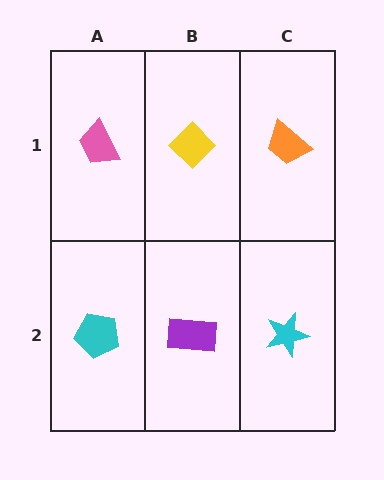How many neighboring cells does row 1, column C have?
2.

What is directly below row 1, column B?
A purple rectangle.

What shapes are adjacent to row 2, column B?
A yellow diamond (row 1, column B), a cyan pentagon (row 2, column A), a cyan star (row 2, column C).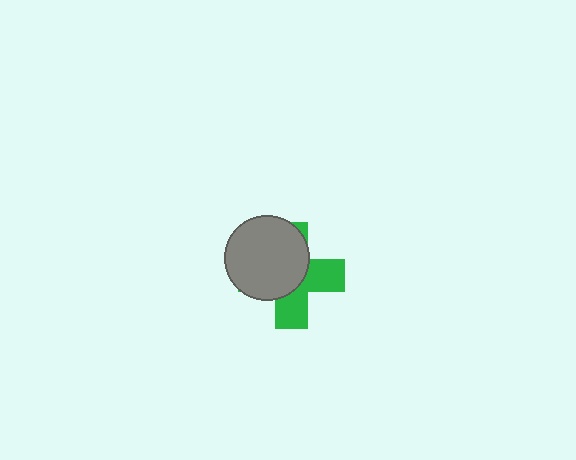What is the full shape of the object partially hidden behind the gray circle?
The partially hidden object is a green cross.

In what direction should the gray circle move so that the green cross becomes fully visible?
The gray circle should move toward the upper-left. That is the shortest direction to clear the overlap and leave the green cross fully visible.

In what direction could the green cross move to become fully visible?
The green cross could move toward the lower-right. That would shift it out from behind the gray circle entirely.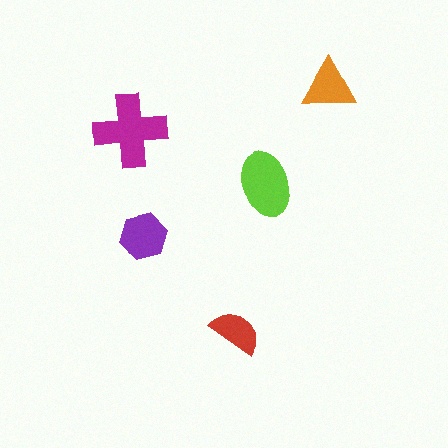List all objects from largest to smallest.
The magenta cross, the lime ellipse, the purple hexagon, the orange triangle, the red semicircle.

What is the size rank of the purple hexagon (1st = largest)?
3rd.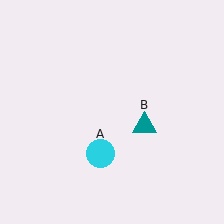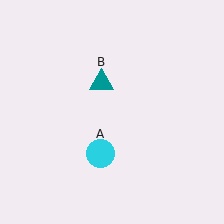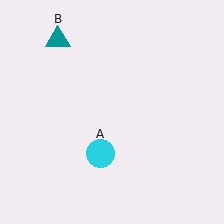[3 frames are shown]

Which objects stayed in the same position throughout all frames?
Cyan circle (object A) remained stationary.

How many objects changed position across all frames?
1 object changed position: teal triangle (object B).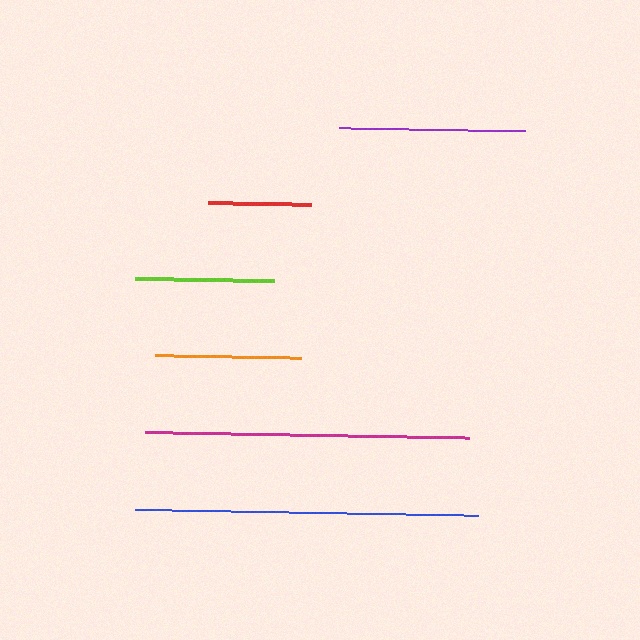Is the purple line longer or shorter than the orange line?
The purple line is longer than the orange line.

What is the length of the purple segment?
The purple segment is approximately 186 pixels long.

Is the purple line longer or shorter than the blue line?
The blue line is longer than the purple line.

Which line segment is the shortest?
The red line is the shortest at approximately 103 pixels.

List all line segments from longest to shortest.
From longest to shortest: blue, magenta, purple, orange, lime, red.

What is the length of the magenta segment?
The magenta segment is approximately 323 pixels long.